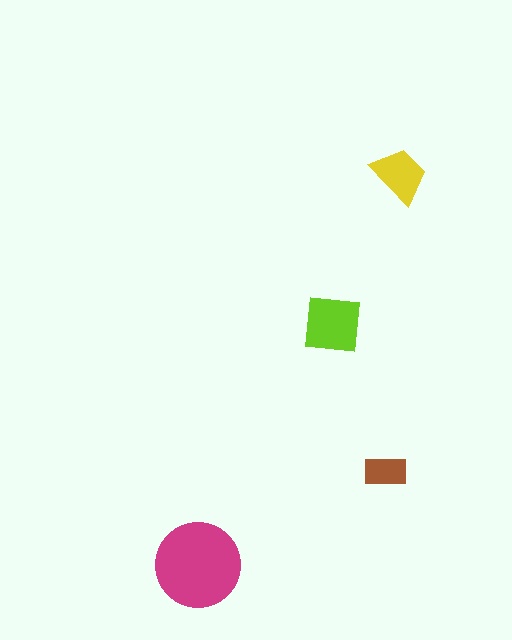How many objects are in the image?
There are 4 objects in the image.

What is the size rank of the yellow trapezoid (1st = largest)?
3rd.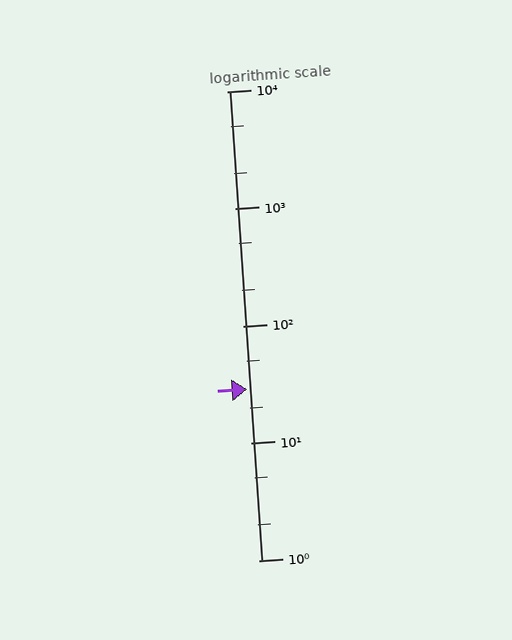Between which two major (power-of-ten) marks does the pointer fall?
The pointer is between 10 and 100.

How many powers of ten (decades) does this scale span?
The scale spans 4 decades, from 1 to 10000.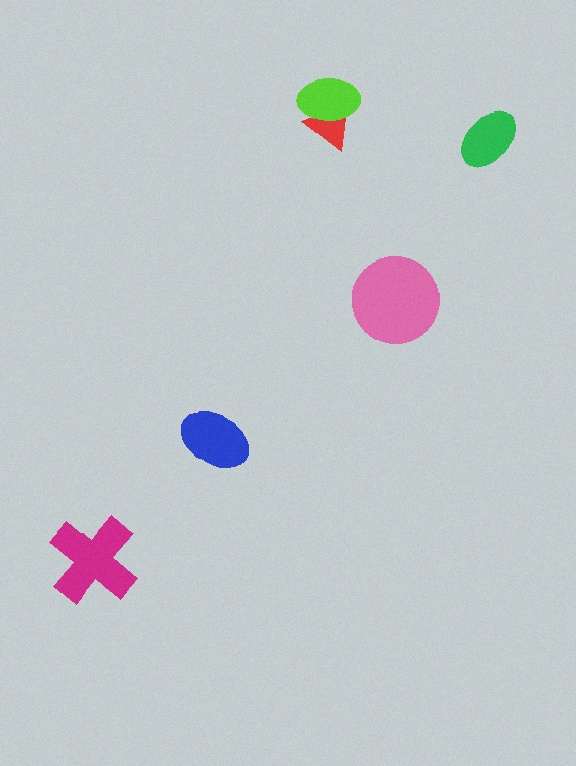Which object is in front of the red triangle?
The lime ellipse is in front of the red triangle.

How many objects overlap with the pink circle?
0 objects overlap with the pink circle.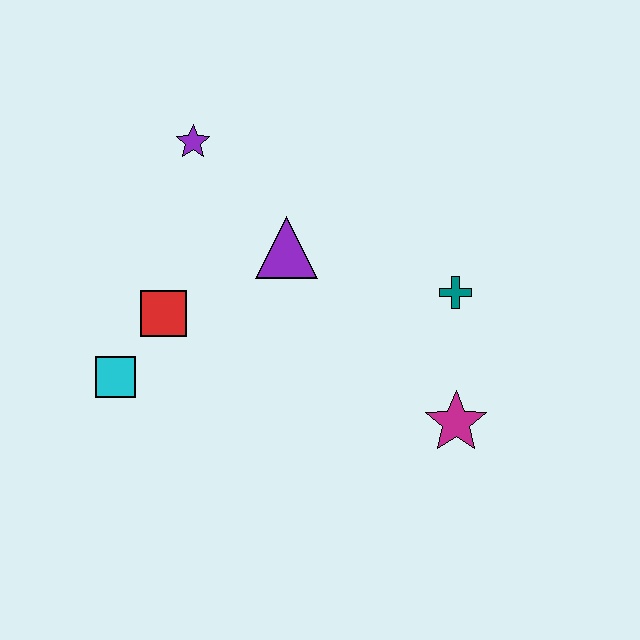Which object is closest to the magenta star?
The teal cross is closest to the magenta star.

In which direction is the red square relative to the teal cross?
The red square is to the left of the teal cross.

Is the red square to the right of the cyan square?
Yes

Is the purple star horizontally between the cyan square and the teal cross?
Yes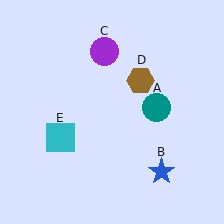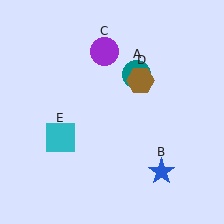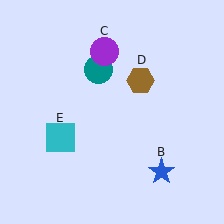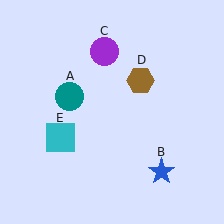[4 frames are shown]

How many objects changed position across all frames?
1 object changed position: teal circle (object A).